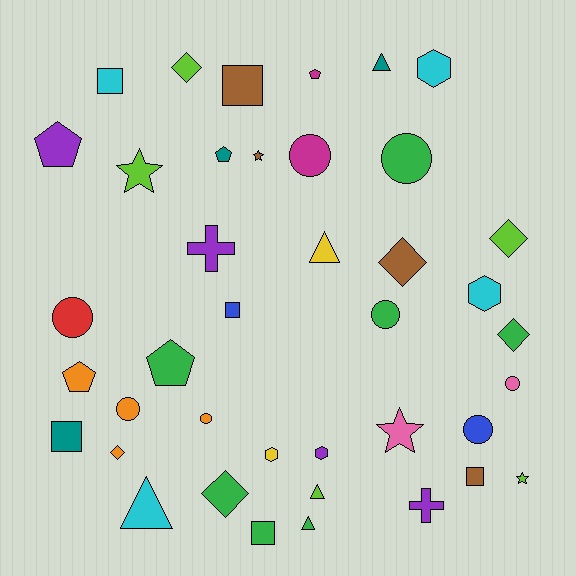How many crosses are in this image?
There are 2 crosses.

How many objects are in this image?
There are 40 objects.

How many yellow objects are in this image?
There are 2 yellow objects.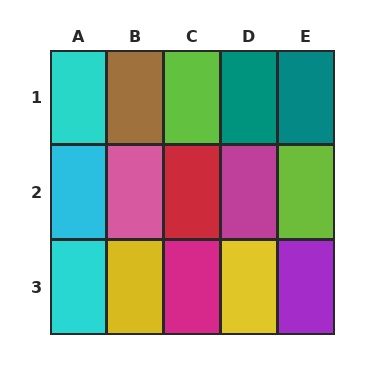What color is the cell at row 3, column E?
Purple.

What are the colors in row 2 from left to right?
Cyan, pink, red, magenta, lime.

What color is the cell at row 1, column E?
Teal.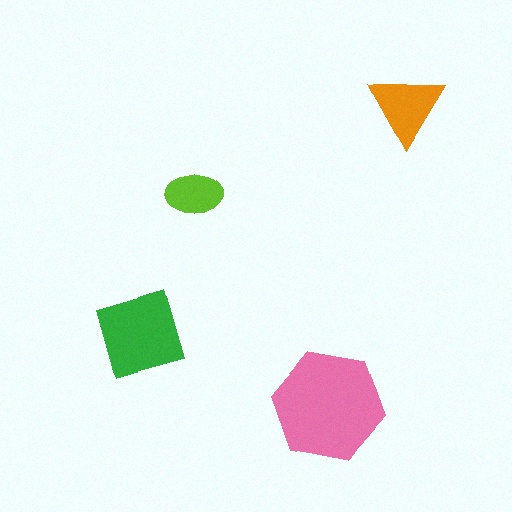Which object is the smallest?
The lime ellipse.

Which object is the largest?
The pink hexagon.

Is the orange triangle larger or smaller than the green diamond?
Smaller.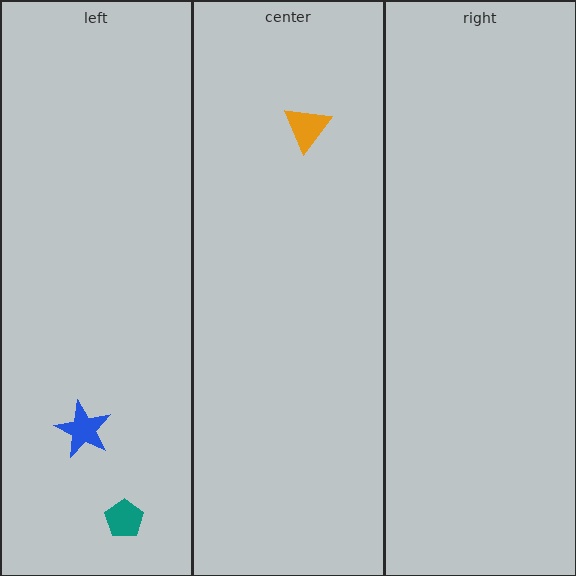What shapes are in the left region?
The teal pentagon, the blue star.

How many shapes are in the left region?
2.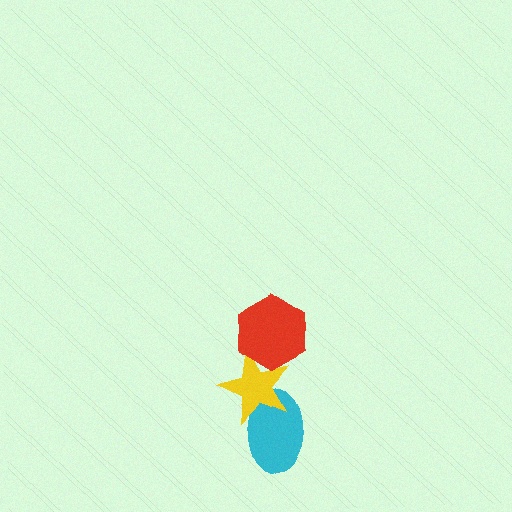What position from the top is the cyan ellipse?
The cyan ellipse is 3rd from the top.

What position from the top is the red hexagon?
The red hexagon is 1st from the top.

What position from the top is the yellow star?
The yellow star is 2nd from the top.